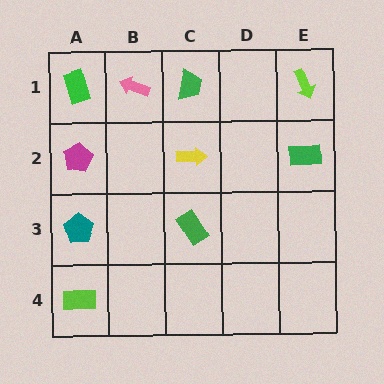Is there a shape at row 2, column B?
No, that cell is empty.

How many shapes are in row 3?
2 shapes.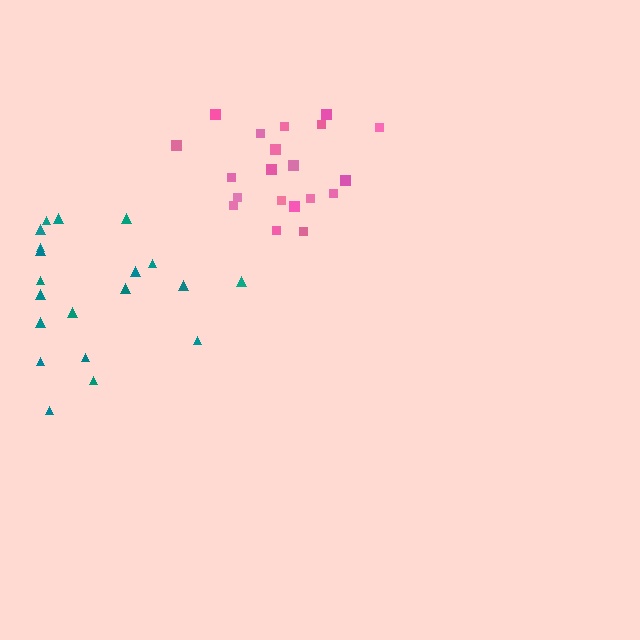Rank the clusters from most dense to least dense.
pink, teal.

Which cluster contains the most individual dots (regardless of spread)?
Pink (20).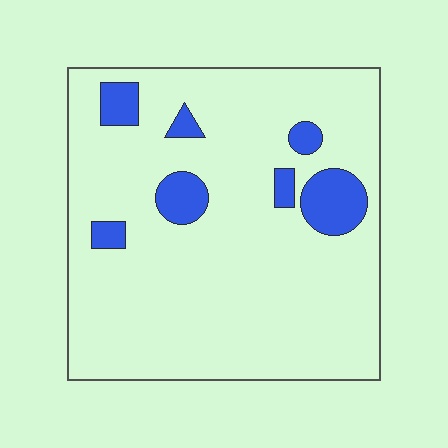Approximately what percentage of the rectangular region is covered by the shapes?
Approximately 10%.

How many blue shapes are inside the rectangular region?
7.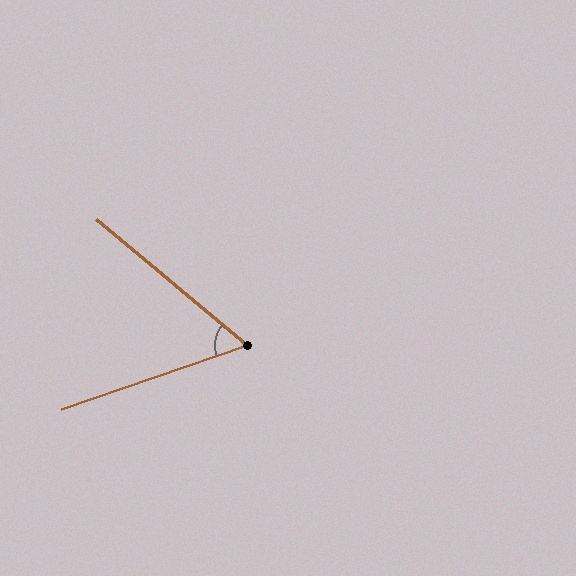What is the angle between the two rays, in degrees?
Approximately 59 degrees.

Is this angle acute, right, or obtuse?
It is acute.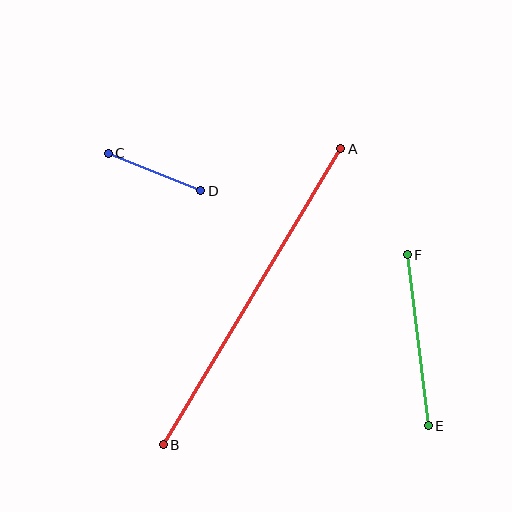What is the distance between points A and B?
The distance is approximately 345 pixels.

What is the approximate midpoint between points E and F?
The midpoint is at approximately (418, 340) pixels.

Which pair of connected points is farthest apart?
Points A and B are farthest apart.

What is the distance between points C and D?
The distance is approximately 100 pixels.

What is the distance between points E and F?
The distance is approximately 172 pixels.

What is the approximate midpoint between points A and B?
The midpoint is at approximately (252, 297) pixels.